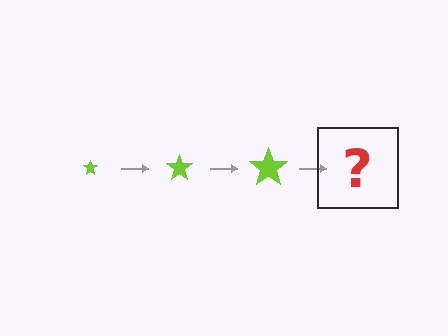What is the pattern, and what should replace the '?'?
The pattern is that the star gets progressively larger each step. The '?' should be a lime star, larger than the previous one.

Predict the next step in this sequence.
The next step is a lime star, larger than the previous one.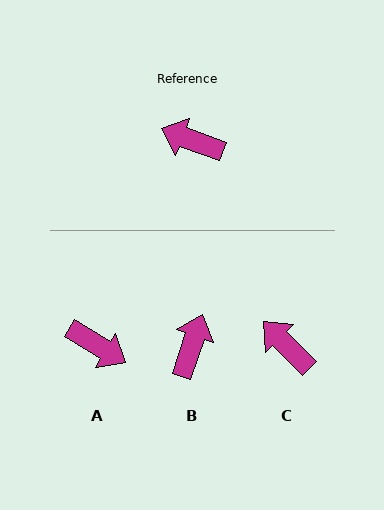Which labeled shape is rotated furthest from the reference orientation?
A, about 169 degrees away.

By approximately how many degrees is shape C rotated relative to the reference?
Approximately 25 degrees clockwise.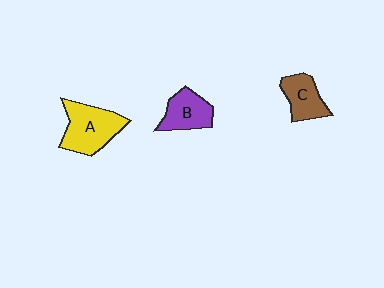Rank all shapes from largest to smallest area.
From largest to smallest: A (yellow), B (purple), C (brown).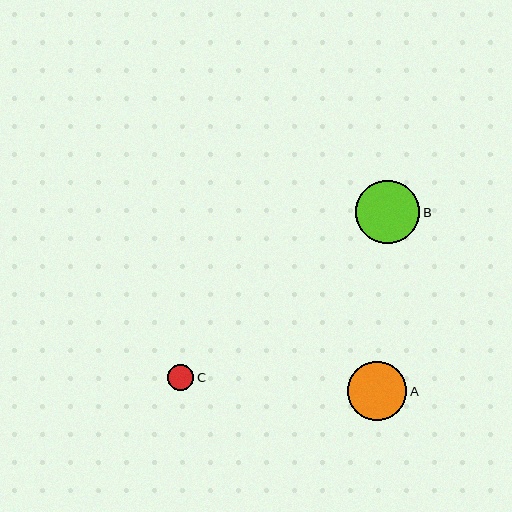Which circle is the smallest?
Circle C is the smallest with a size of approximately 26 pixels.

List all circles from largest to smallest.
From largest to smallest: B, A, C.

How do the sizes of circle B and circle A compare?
Circle B and circle A are approximately the same size.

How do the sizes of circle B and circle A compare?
Circle B and circle A are approximately the same size.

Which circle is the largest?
Circle B is the largest with a size of approximately 64 pixels.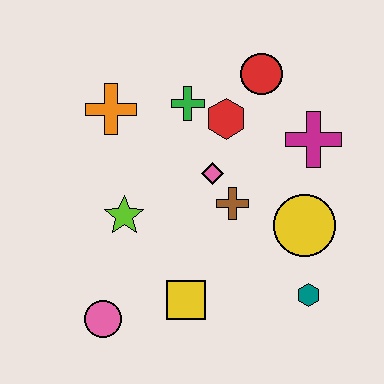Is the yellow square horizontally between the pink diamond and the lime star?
Yes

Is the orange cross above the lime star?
Yes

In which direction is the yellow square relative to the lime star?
The yellow square is below the lime star.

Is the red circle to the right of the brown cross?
Yes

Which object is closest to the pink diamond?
The brown cross is closest to the pink diamond.